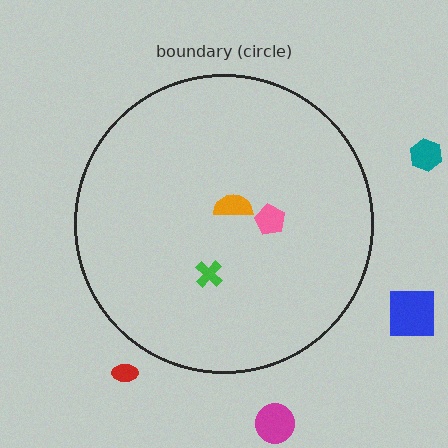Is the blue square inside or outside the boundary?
Outside.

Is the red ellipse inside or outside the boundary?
Outside.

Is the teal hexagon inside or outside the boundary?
Outside.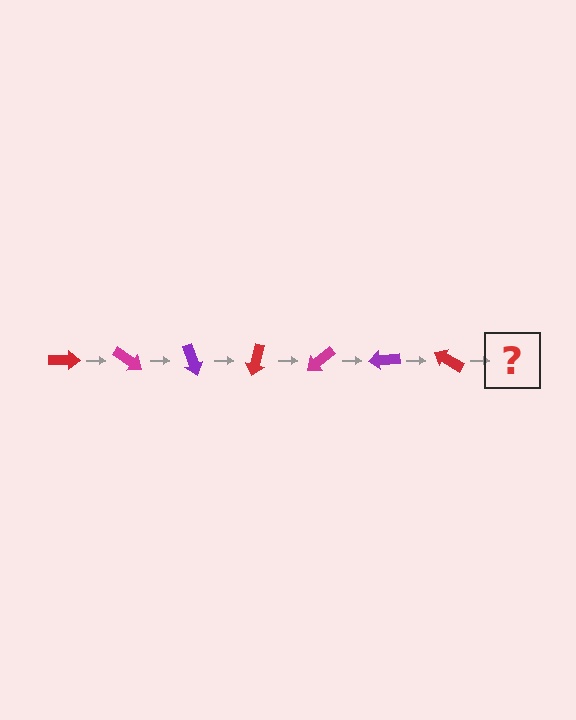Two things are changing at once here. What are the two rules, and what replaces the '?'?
The two rules are that it rotates 35 degrees each step and the color cycles through red, magenta, and purple. The '?' should be a magenta arrow, rotated 245 degrees from the start.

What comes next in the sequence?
The next element should be a magenta arrow, rotated 245 degrees from the start.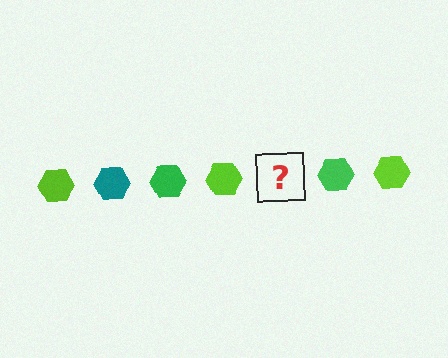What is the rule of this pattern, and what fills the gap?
The rule is that the pattern cycles through lime, teal, green hexagons. The gap should be filled with a teal hexagon.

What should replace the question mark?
The question mark should be replaced with a teal hexagon.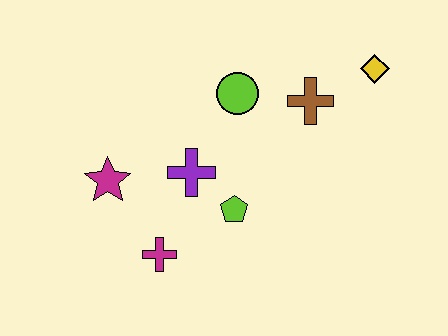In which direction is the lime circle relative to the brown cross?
The lime circle is to the left of the brown cross.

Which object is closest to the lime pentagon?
The purple cross is closest to the lime pentagon.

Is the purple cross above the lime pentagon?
Yes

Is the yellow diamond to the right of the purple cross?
Yes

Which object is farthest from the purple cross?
The yellow diamond is farthest from the purple cross.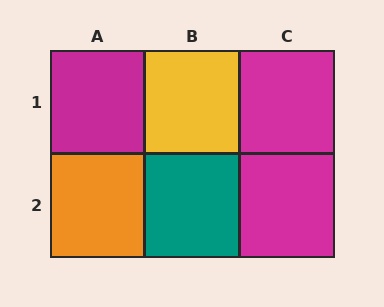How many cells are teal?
1 cell is teal.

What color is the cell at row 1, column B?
Yellow.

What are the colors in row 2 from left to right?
Orange, teal, magenta.